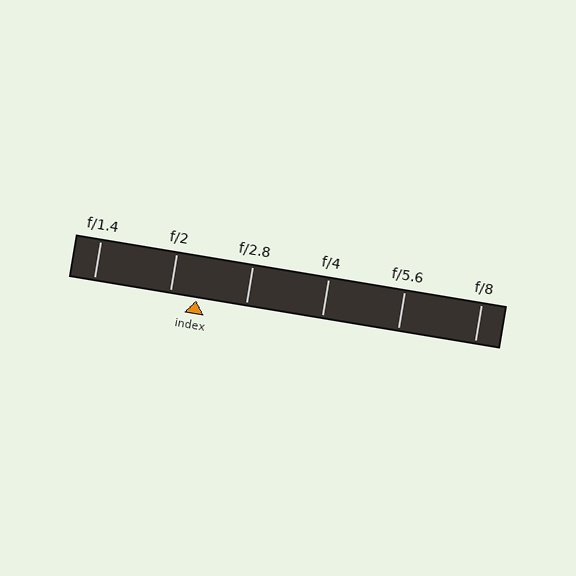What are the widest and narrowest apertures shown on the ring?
The widest aperture shown is f/1.4 and the narrowest is f/8.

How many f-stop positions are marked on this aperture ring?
There are 6 f-stop positions marked.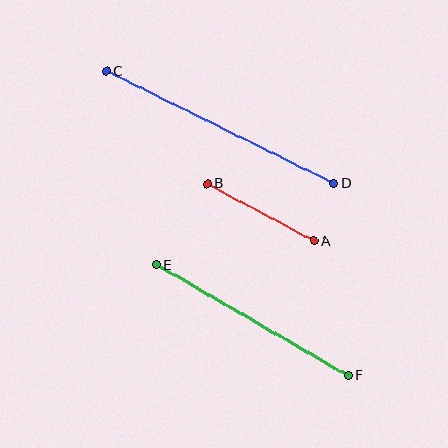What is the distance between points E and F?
The distance is approximately 221 pixels.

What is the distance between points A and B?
The distance is approximately 121 pixels.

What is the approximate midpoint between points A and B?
The midpoint is at approximately (260, 212) pixels.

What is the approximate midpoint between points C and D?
The midpoint is at approximately (220, 127) pixels.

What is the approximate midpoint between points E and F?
The midpoint is at approximately (252, 320) pixels.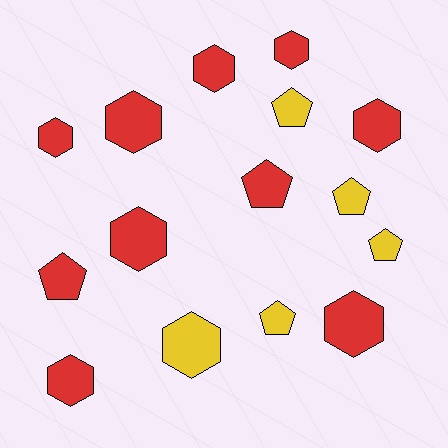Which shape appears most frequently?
Hexagon, with 9 objects.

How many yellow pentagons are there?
There are 4 yellow pentagons.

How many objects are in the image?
There are 15 objects.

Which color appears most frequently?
Red, with 10 objects.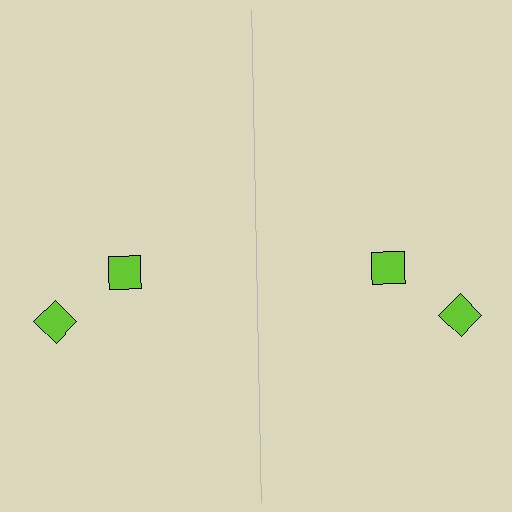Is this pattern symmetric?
Yes, this pattern has bilateral (reflection) symmetry.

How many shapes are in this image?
There are 4 shapes in this image.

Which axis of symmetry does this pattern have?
The pattern has a vertical axis of symmetry running through the center of the image.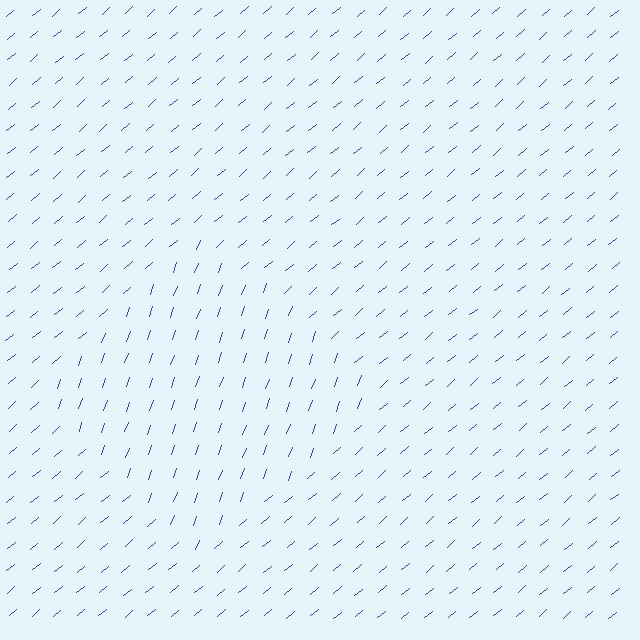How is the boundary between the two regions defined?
The boundary is defined purely by a change in line orientation (approximately 30 degrees difference). All lines are the same color and thickness.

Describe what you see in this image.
The image is filled with small blue line segments. A diamond region in the image has lines oriented differently from the surrounding lines, creating a visible texture boundary.